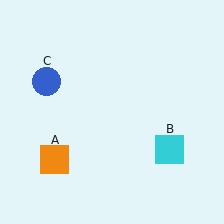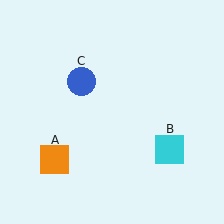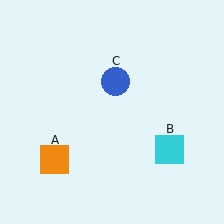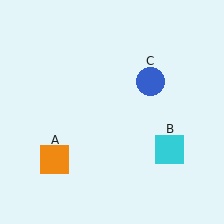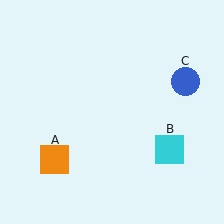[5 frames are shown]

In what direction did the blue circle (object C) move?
The blue circle (object C) moved right.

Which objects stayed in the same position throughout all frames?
Orange square (object A) and cyan square (object B) remained stationary.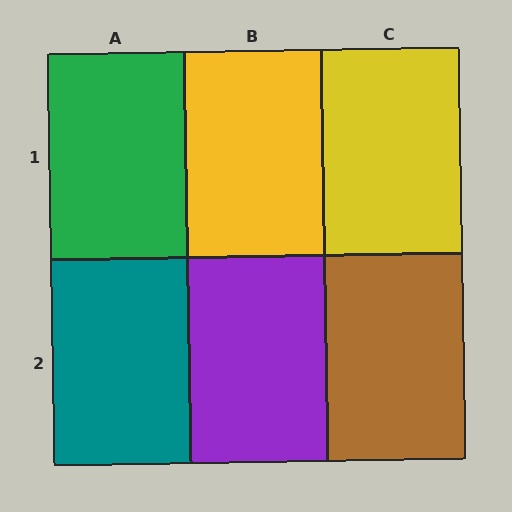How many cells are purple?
1 cell is purple.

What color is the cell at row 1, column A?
Green.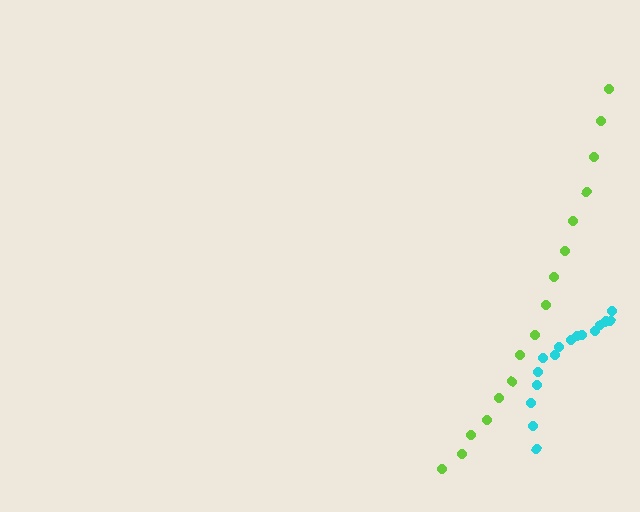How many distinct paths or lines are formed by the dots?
There are 2 distinct paths.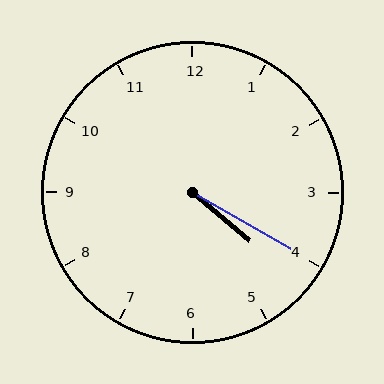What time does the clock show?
4:20.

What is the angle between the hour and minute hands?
Approximately 10 degrees.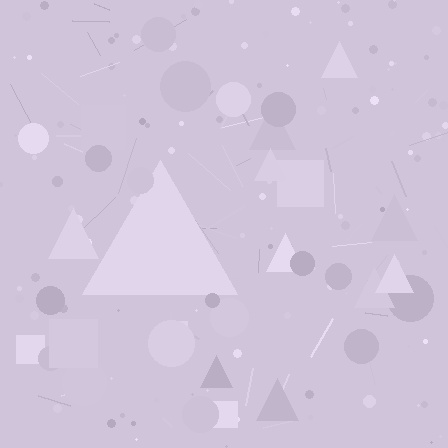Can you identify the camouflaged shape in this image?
The camouflaged shape is a triangle.